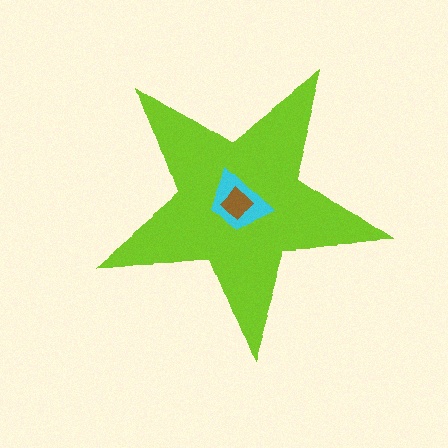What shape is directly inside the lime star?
The cyan trapezoid.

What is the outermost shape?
The lime star.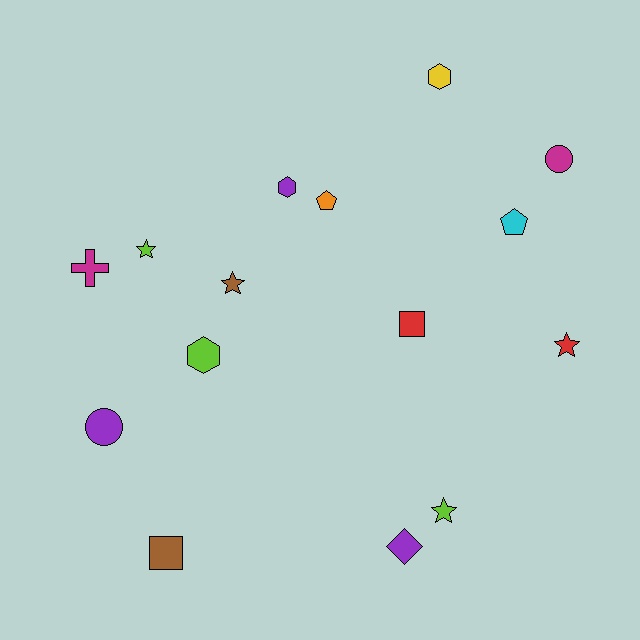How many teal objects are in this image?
There are no teal objects.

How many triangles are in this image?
There are no triangles.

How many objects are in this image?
There are 15 objects.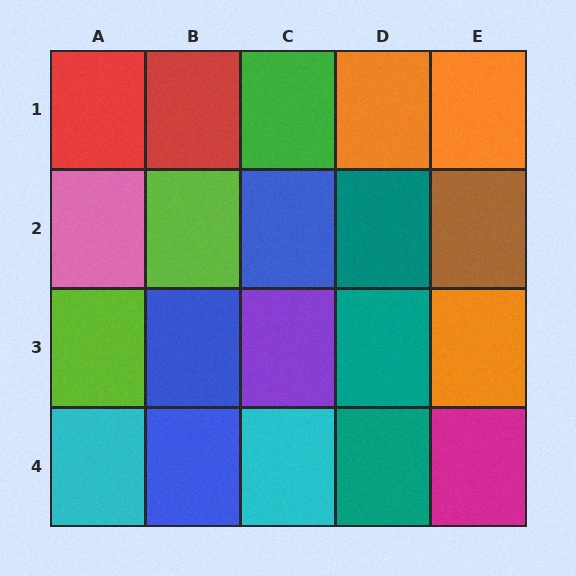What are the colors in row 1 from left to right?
Red, red, green, orange, orange.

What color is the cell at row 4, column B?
Blue.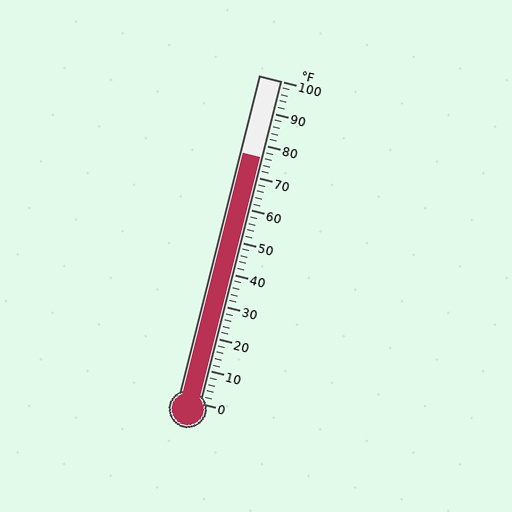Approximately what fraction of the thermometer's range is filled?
The thermometer is filled to approximately 75% of its range.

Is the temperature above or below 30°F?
The temperature is above 30°F.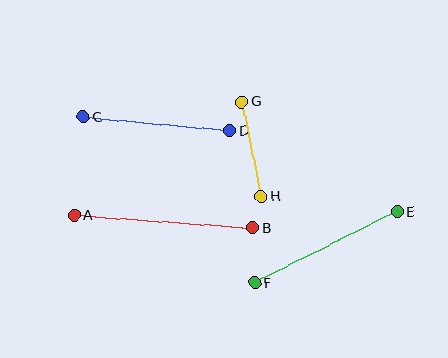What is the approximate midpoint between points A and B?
The midpoint is at approximately (163, 222) pixels.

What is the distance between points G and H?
The distance is approximately 96 pixels.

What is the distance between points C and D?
The distance is approximately 147 pixels.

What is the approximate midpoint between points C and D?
The midpoint is at approximately (156, 124) pixels.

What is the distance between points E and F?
The distance is approximately 159 pixels.